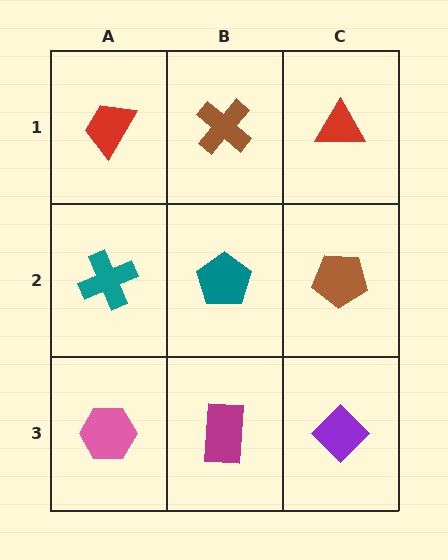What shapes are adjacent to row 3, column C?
A brown pentagon (row 2, column C), a magenta rectangle (row 3, column B).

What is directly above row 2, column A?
A red trapezoid.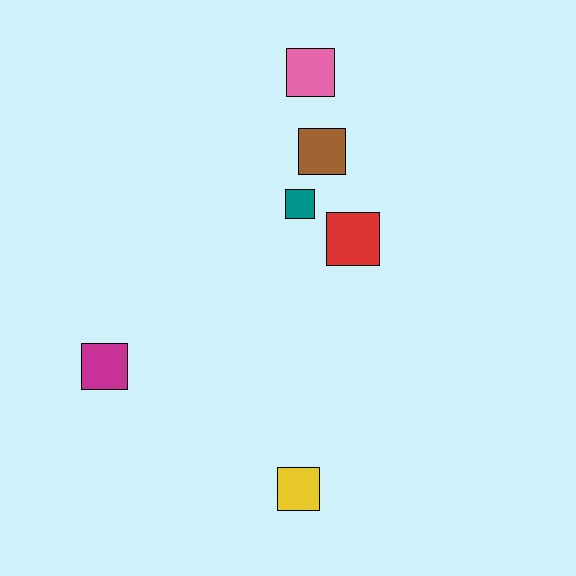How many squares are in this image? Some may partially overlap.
There are 6 squares.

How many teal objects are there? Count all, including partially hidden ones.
There is 1 teal object.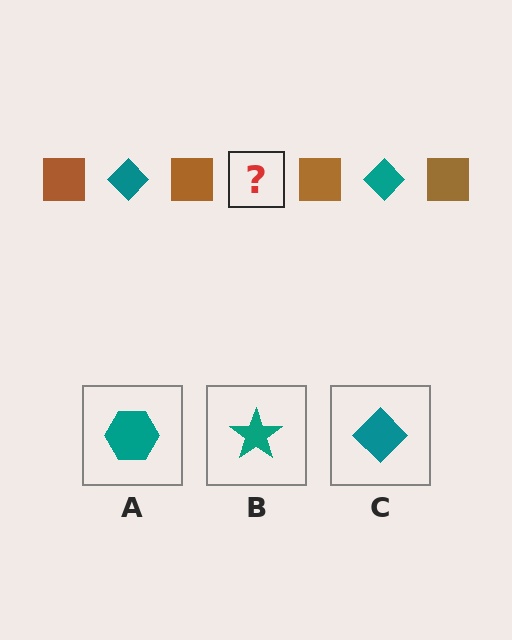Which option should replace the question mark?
Option C.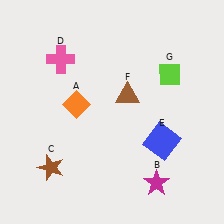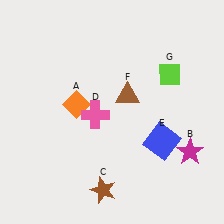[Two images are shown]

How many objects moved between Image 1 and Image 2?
3 objects moved between the two images.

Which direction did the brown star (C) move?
The brown star (C) moved right.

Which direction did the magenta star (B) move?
The magenta star (B) moved right.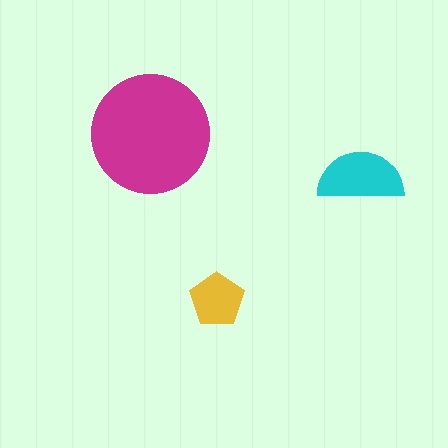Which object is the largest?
The magenta circle.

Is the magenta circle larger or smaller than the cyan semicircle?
Larger.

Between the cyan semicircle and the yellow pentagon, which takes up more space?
The cyan semicircle.